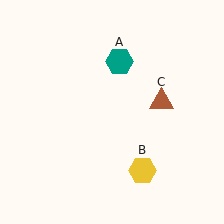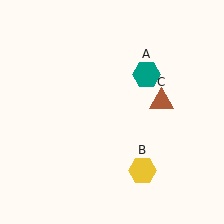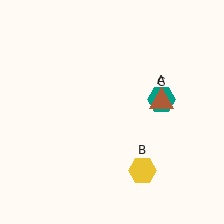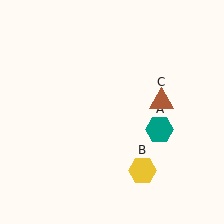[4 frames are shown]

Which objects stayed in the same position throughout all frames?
Yellow hexagon (object B) and brown triangle (object C) remained stationary.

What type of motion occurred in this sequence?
The teal hexagon (object A) rotated clockwise around the center of the scene.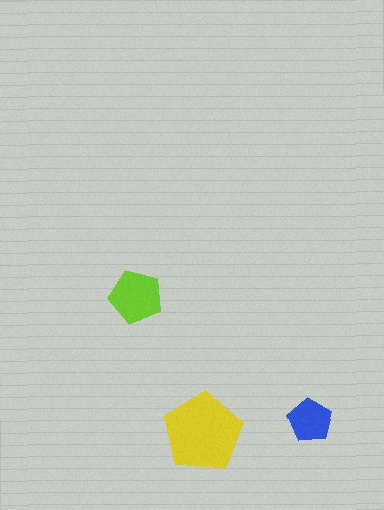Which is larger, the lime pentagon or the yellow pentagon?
The yellow one.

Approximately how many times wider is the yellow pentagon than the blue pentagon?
About 2 times wider.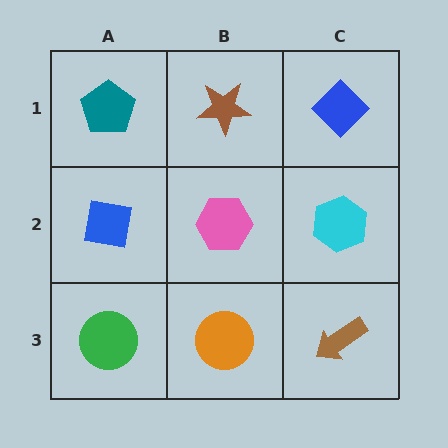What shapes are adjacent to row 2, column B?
A brown star (row 1, column B), an orange circle (row 3, column B), a blue square (row 2, column A), a cyan hexagon (row 2, column C).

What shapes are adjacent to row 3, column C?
A cyan hexagon (row 2, column C), an orange circle (row 3, column B).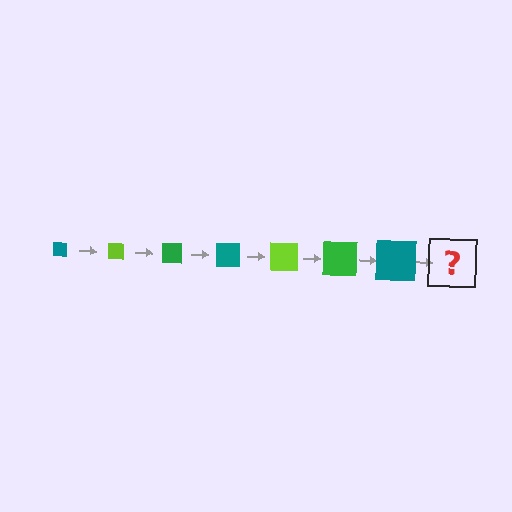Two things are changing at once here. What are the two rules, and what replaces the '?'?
The two rules are that the square grows larger each step and the color cycles through teal, lime, and green. The '?' should be a lime square, larger than the previous one.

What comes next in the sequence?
The next element should be a lime square, larger than the previous one.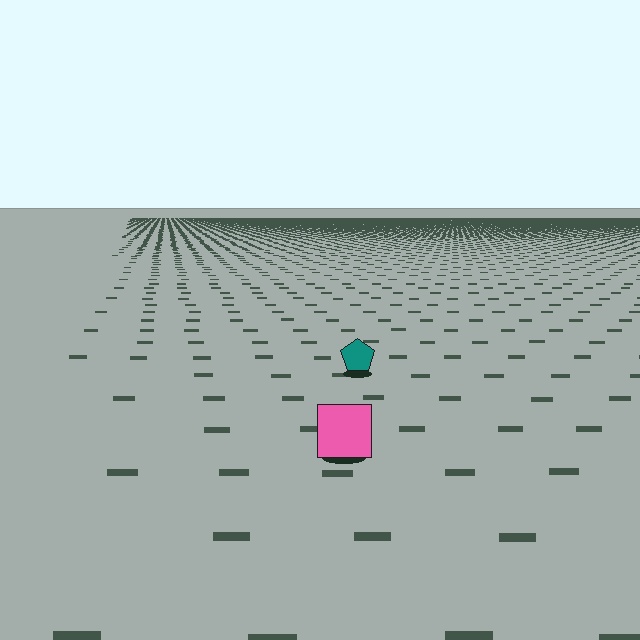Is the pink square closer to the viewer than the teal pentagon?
Yes. The pink square is closer — you can tell from the texture gradient: the ground texture is coarser near it.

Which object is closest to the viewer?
The pink square is closest. The texture marks near it are larger and more spread out.